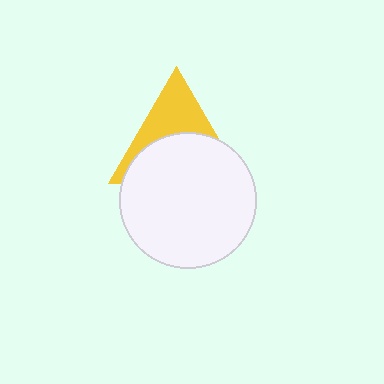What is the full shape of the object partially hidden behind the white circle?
The partially hidden object is a yellow triangle.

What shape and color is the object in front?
The object in front is a white circle.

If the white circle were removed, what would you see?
You would see the complete yellow triangle.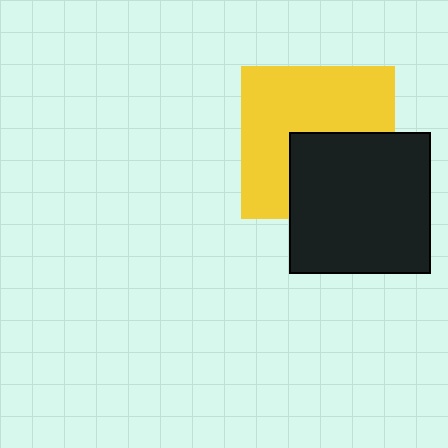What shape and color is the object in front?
The object in front is a black square.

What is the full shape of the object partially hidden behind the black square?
The partially hidden object is a yellow square.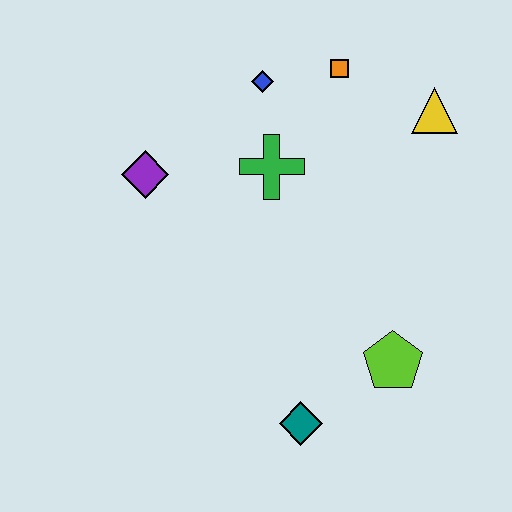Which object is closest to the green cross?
The blue diamond is closest to the green cross.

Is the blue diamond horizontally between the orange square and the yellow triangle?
No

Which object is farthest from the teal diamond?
The orange square is farthest from the teal diamond.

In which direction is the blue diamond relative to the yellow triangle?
The blue diamond is to the left of the yellow triangle.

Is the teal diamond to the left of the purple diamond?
No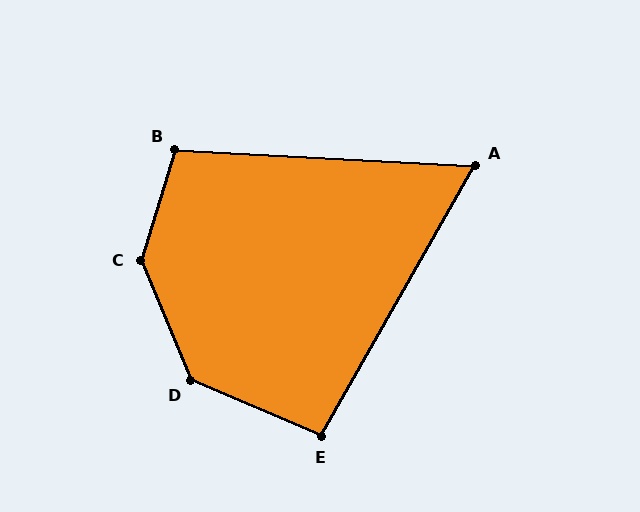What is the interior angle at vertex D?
Approximately 136 degrees (obtuse).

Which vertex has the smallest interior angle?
A, at approximately 63 degrees.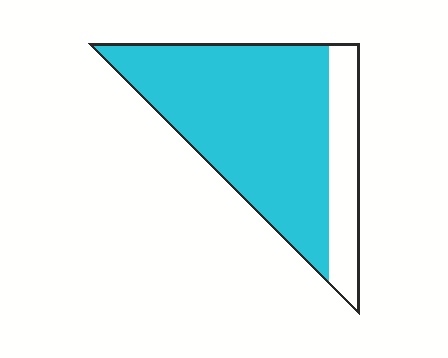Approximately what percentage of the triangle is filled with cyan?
Approximately 80%.